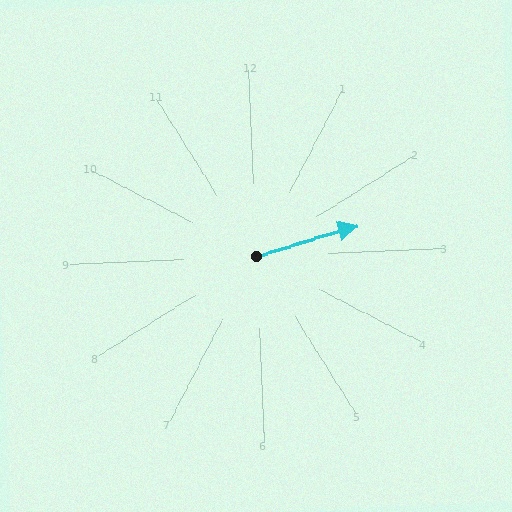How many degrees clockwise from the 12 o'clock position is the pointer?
Approximately 76 degrees.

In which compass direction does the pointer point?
East.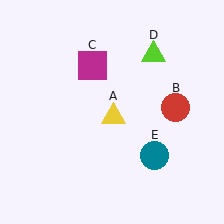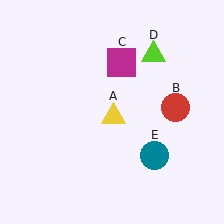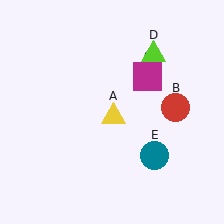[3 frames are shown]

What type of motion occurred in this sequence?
The magenta square (object C) rotated clockwise around the center of the scene.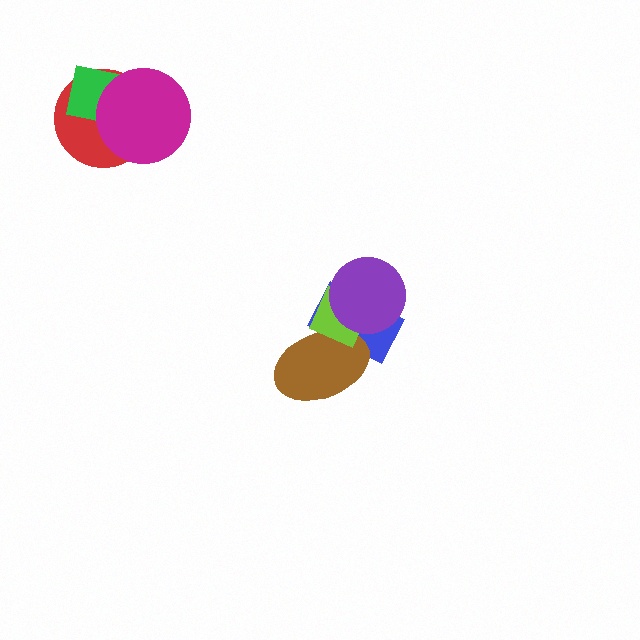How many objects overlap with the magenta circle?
2 objects overlap with the magenta circle.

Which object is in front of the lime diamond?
The purple circle is in front of the lime diamond.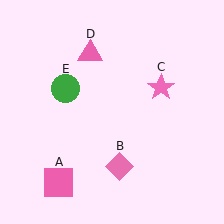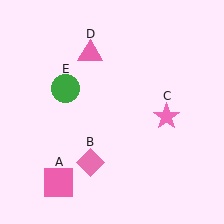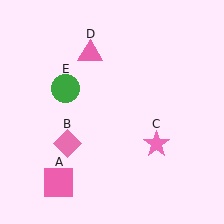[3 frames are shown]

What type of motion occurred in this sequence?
The pink diamond (object B), pink star (object C) rotated clockwise around the center of the scene.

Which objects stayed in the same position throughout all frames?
Pink square (object A) and pink triangle (object D) and green circle (object E) remained stationary.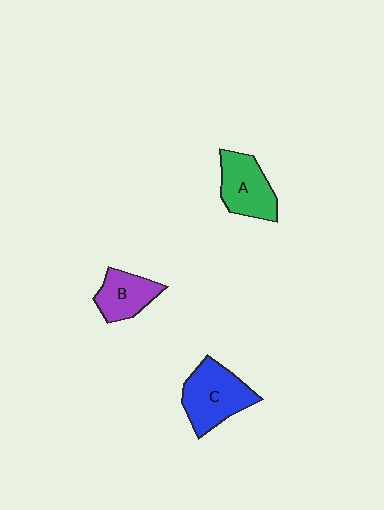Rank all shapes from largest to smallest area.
From largest to smallest: C (blue), A (green), B (purple).